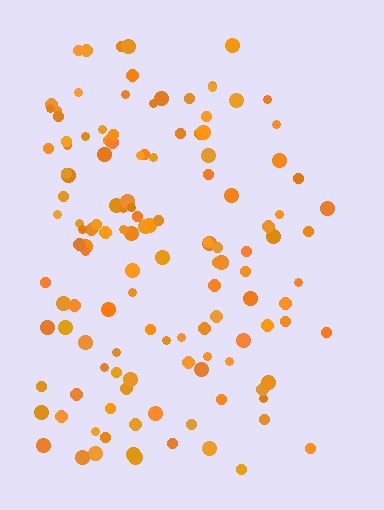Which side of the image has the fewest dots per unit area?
The right.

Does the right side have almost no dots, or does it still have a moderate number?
Still a moderate number, just noticeably fewer than the left.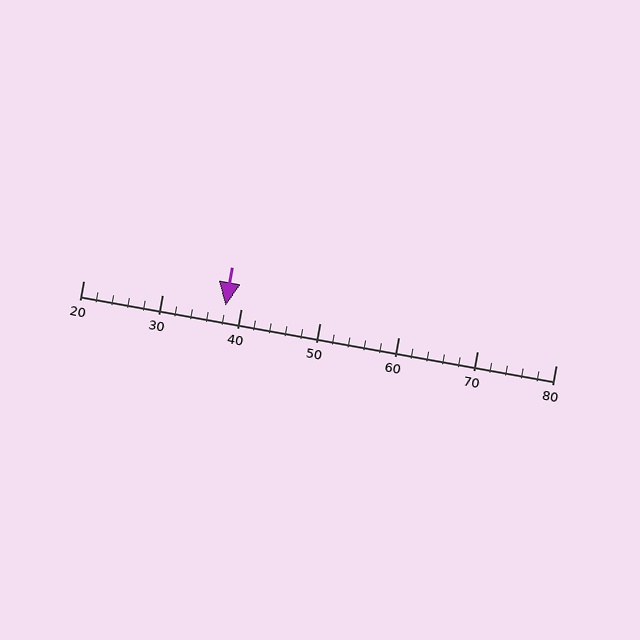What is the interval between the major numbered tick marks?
The major tick marks are spaced 10 units apart.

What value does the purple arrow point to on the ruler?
The purple arrow points to approximately 38.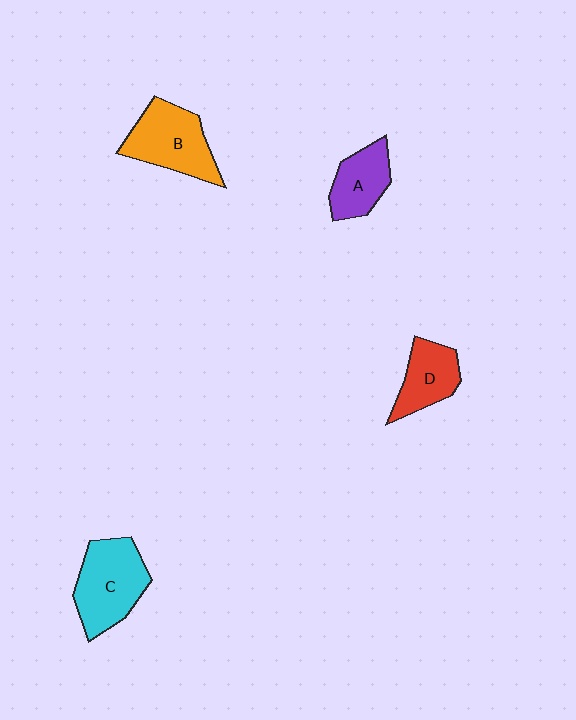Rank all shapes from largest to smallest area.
From largest to smallest: C (cyan), B (orange), D (red), A (purple).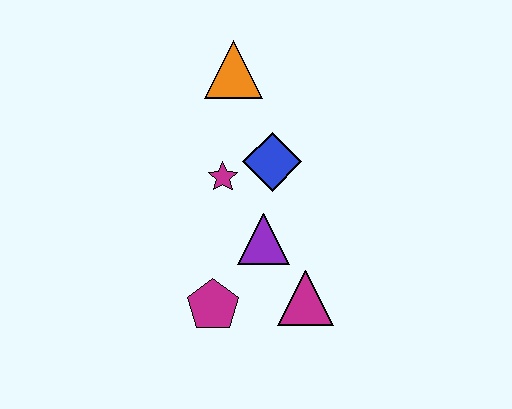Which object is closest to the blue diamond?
The magenta star is closest to the blue diamond.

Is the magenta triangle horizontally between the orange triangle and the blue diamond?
No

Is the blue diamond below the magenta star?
No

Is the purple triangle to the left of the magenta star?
No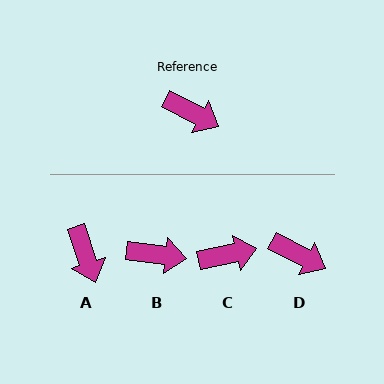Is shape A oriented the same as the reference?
No, it is off by about 44 degrees.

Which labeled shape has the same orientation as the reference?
D.